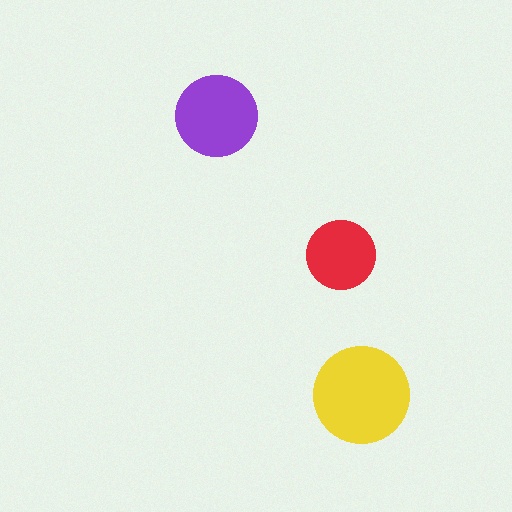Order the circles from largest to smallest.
the yellow one, the purple one, the red one.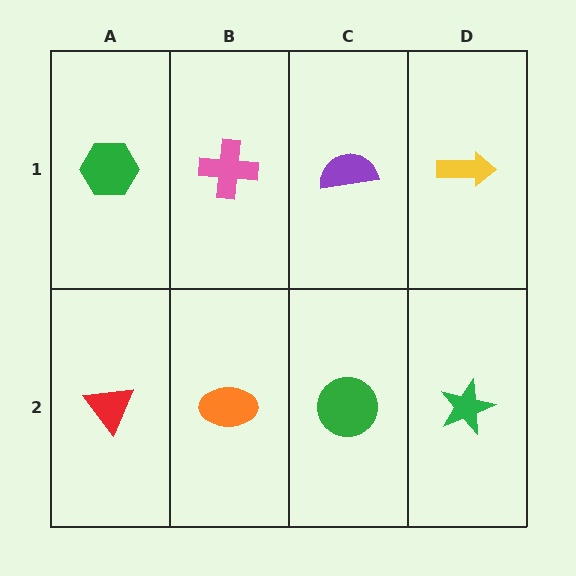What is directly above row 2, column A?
A green hexagon.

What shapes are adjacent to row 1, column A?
A red triangle (row 2, column A), a pink cross (row 1, column B).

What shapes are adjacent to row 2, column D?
A yellow arrow (row 1, column D), a green circle (row 2, column C).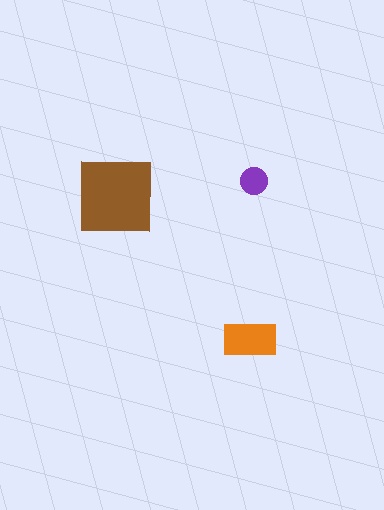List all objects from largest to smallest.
The brown square, the orange rectangle, the purple circle.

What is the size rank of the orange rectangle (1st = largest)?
2nd.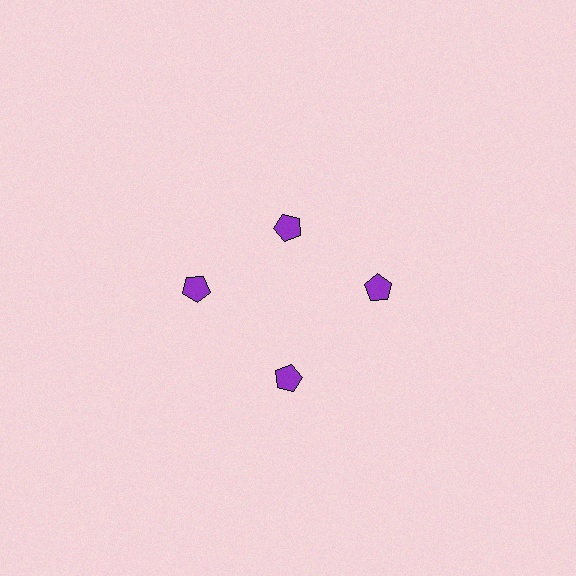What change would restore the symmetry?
The symmetry would be restored by moving it outward, back onto the ring so that all 4 pentagons sit at equal angles and equal distance from the center.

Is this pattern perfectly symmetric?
No. The 4 purple pentagons are arranged in a ring, but one element near the 12 o'clock position is pulled inward toward the center, breaking the 4-fold rotational symmetry.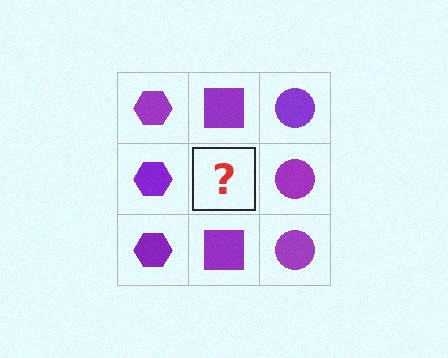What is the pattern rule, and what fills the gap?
The rule is that each column has a consistent shape. The gap should be filled with a purple square.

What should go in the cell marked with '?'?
The missing cell should contain a purple square.